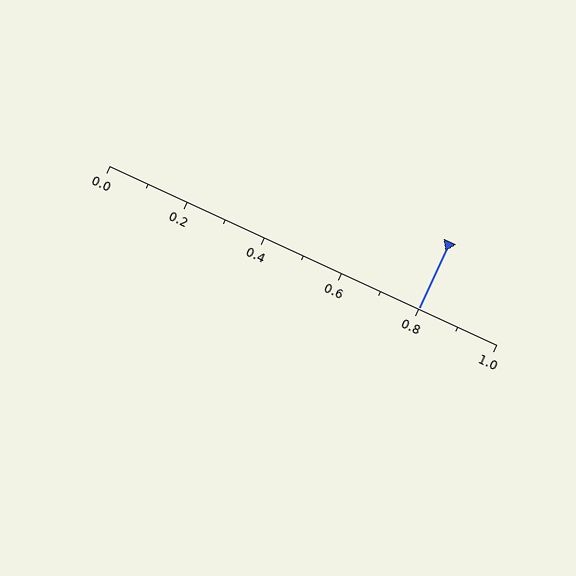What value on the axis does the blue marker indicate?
The marker indicates approximately 0.8.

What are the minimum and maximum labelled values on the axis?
The axis runs from 0.0 to 1.0.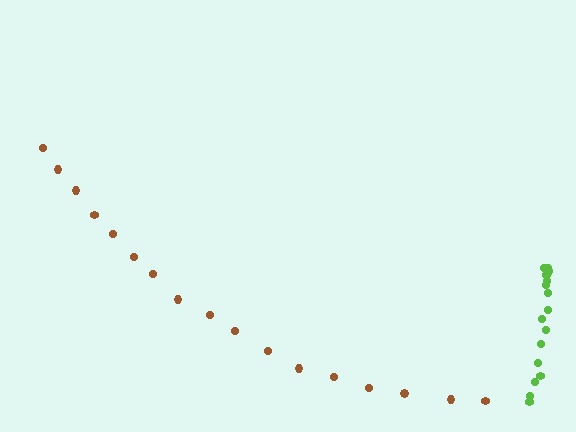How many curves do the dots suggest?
There are 2 distinct paths.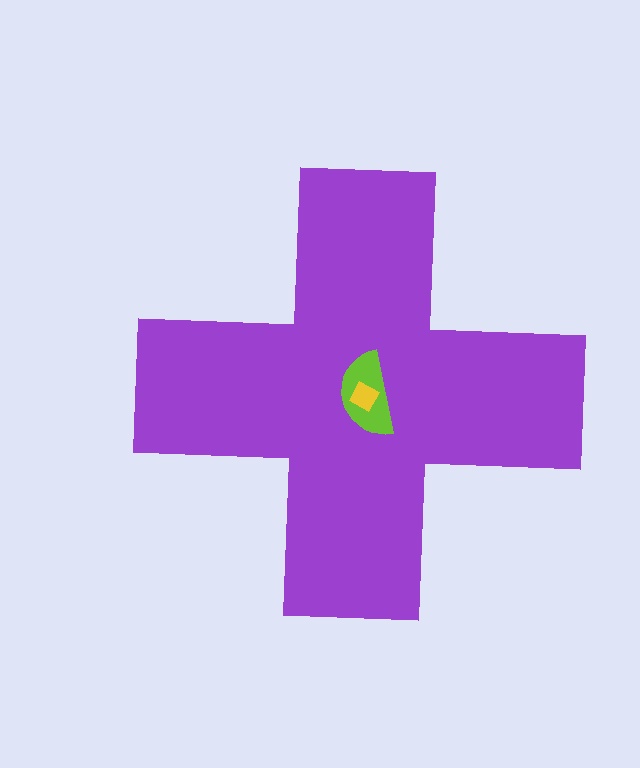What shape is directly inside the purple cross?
The lime semicircle.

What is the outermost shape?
The purple cross.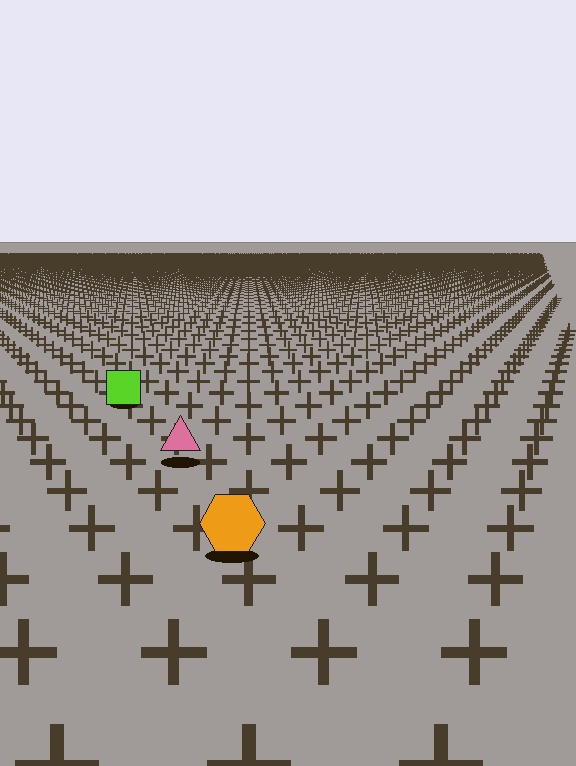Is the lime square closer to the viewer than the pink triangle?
No. The pink triangle is closer — you can tell from the texture gradient: the ground texture is coarser near it.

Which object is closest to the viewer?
The orange hexagon is closest. The texture marks near it are larger and more spread out.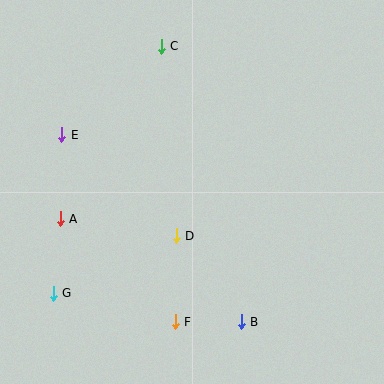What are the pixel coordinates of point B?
Point B is at (241, 322).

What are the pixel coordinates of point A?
Point A is at (60, 219).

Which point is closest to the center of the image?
Point D at (176, 236) is closest to the center.